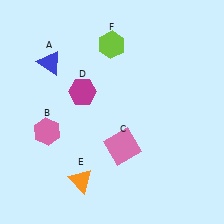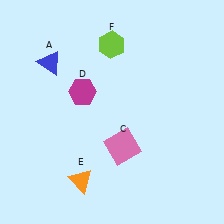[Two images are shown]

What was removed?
The pink hexagon (B) was removed in Image 2.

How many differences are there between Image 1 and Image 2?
There is 1 difference between the two images.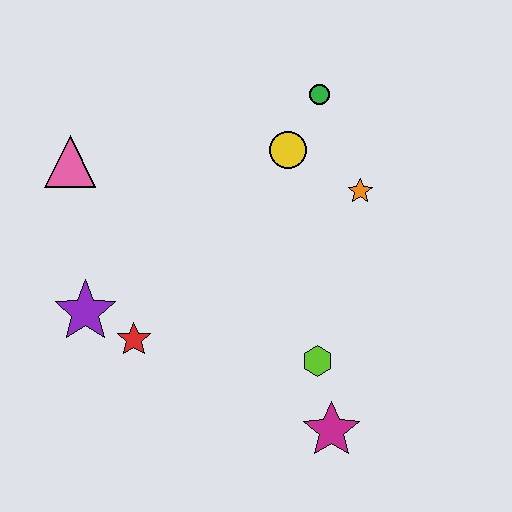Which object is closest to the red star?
The purple star is closest to the red star.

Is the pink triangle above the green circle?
No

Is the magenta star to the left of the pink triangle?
No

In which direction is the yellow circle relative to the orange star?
The yellow circle is to the left of the orange star.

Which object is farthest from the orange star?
The purple star is farthest from the orange star.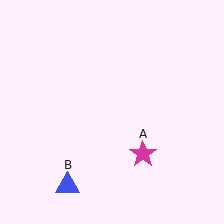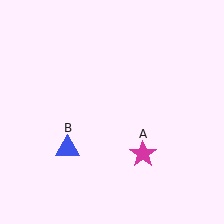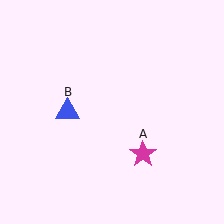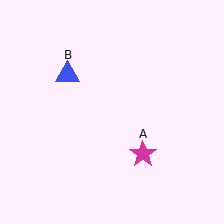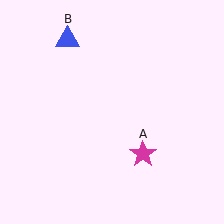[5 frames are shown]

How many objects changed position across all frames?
1 object changed position: blue triangle (object B).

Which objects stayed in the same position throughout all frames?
Magenta star (object A) remained stationary.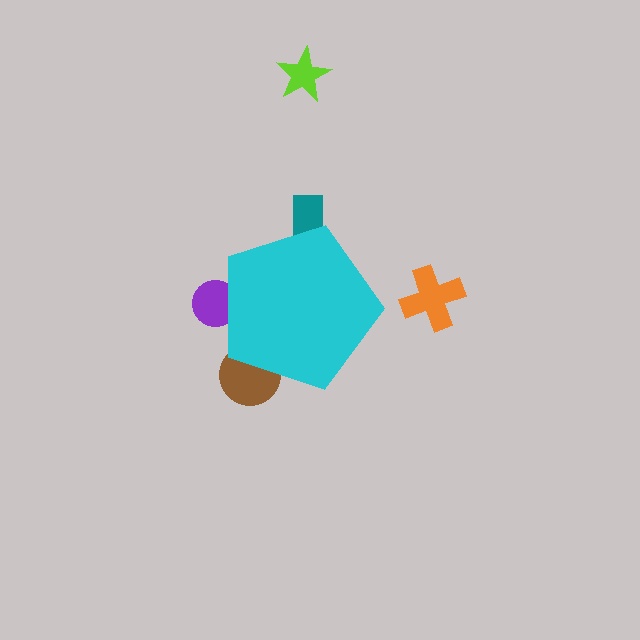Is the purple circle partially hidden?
Yes, the purple circle is partially hidden behind the cyan pentagon.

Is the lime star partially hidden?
No, the lime star is fully visible.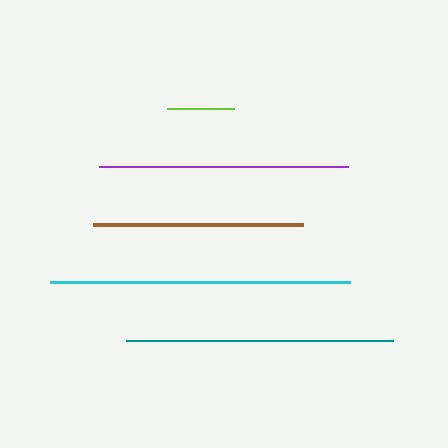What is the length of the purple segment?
The purple segment is approximately 248 pixels long.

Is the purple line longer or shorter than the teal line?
The teal line is longer than the purple line.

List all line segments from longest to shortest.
From longest to shortest: cyan, teal, purple, brown, lime.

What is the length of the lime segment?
The lime segment is approximately 67 pixels long.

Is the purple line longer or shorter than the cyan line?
The cyan line is longer than the purple line.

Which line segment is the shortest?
The lime line is the shortest at approximately 67 pixels.